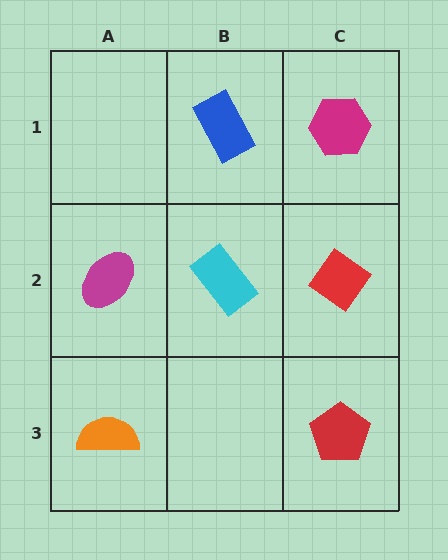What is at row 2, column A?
A magenta ellipse.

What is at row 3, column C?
A red pentagon.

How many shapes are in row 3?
2 shapes.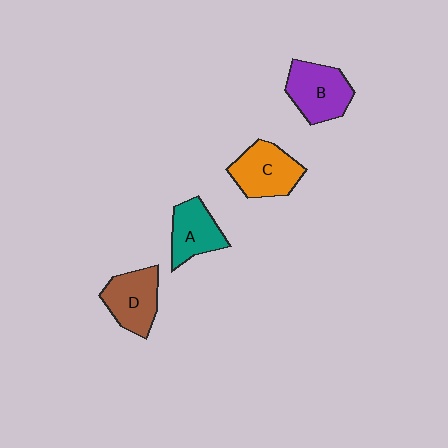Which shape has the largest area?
Shape B (purple).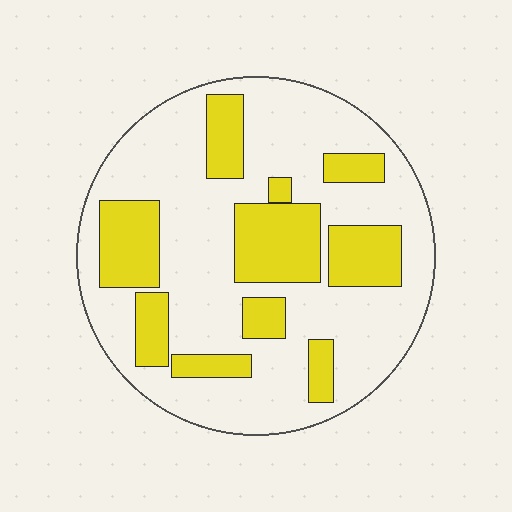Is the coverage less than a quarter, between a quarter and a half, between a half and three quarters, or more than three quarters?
Between a quarter and a half.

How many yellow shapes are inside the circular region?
10.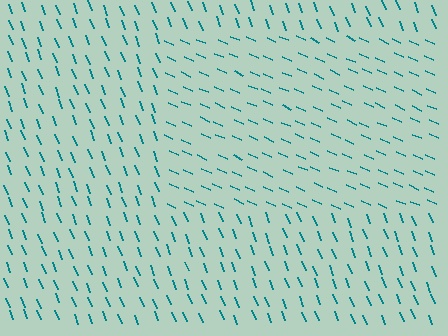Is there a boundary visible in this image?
Yes, there is a texture boundary formed by a change in line orientation.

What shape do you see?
I see a rectangle.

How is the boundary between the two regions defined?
The boundary is defined purely by a change in line orientation (approximately 45 degrees difference). All lines are the same color and thickness.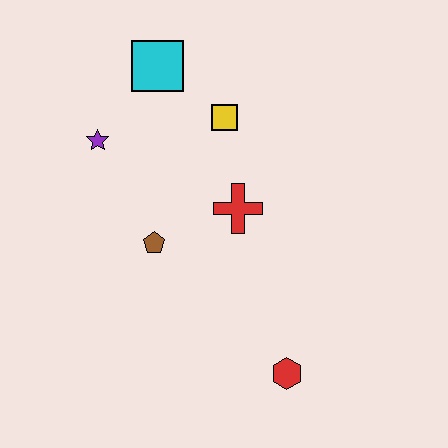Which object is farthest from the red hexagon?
The cyan square is farthest from the red hexagon.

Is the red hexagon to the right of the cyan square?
Yes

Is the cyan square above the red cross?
Yes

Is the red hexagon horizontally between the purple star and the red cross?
No